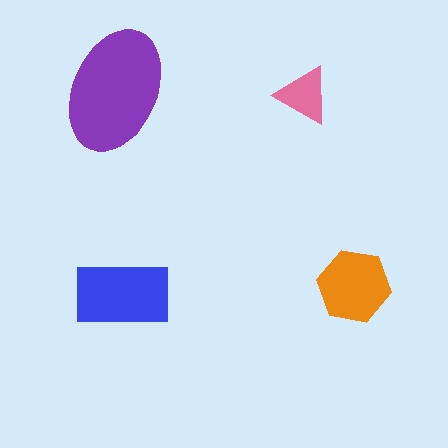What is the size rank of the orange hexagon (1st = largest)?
3rd.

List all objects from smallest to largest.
The pink triangle, the orange hexagon, the blue rectangle, the purple ellipse.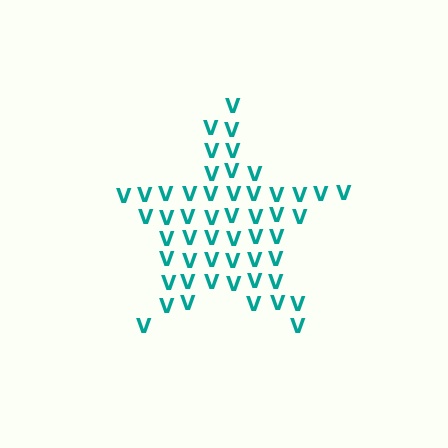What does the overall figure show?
The overall figure shows a star.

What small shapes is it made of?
It is made of small letter V's.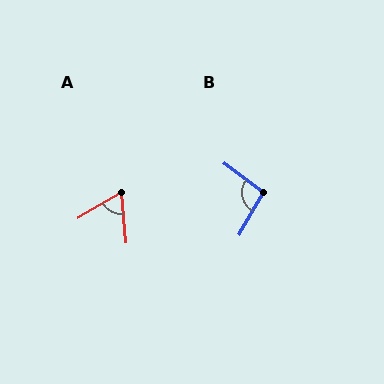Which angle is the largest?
B, at approximately 96 degrees.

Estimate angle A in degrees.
Approximately 65 degrees.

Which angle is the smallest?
A, at approximately 65 degrees.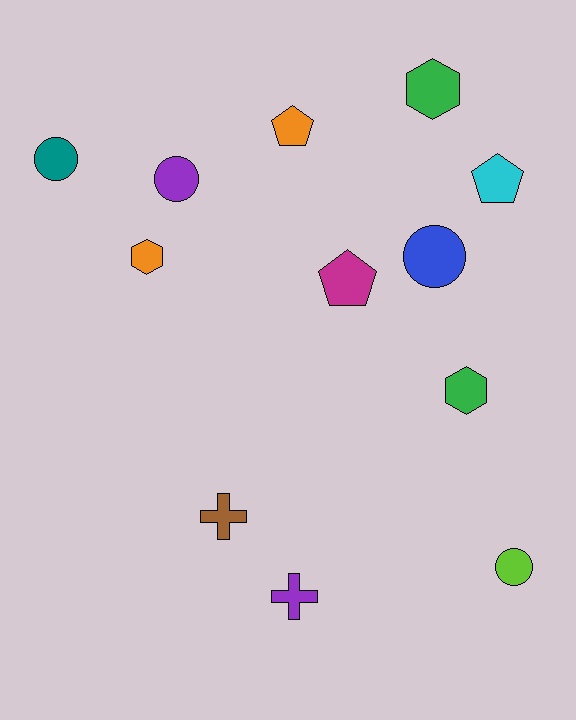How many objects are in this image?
There are 12 objects.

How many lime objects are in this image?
There is 1 lime object.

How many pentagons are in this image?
There are 3 pentagons.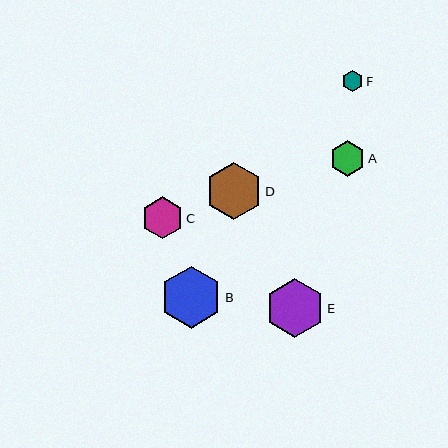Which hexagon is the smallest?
Hexagon F is the smallest with a size of approximately 21 pixels.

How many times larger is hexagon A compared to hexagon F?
Hexagon A is approximately 1.6 times the size of hexagon F.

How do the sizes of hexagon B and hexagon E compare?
Hexagon B and hexagon E are approximately the same size.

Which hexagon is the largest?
Hexagon B is the largest with a size of approximately 62 pixels.